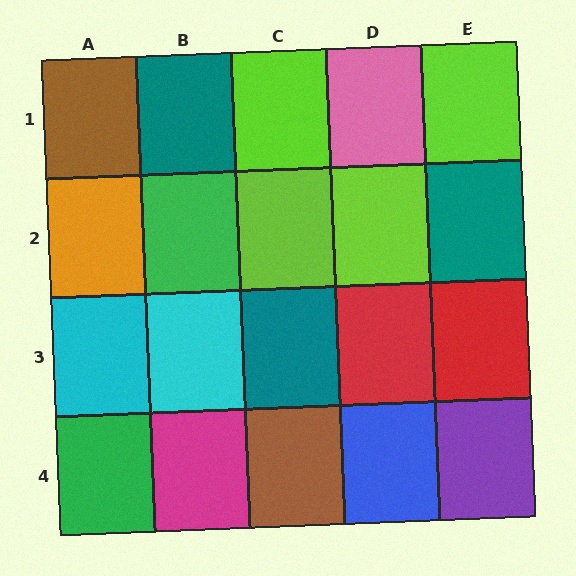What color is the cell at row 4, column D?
Blue.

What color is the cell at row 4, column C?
Brown.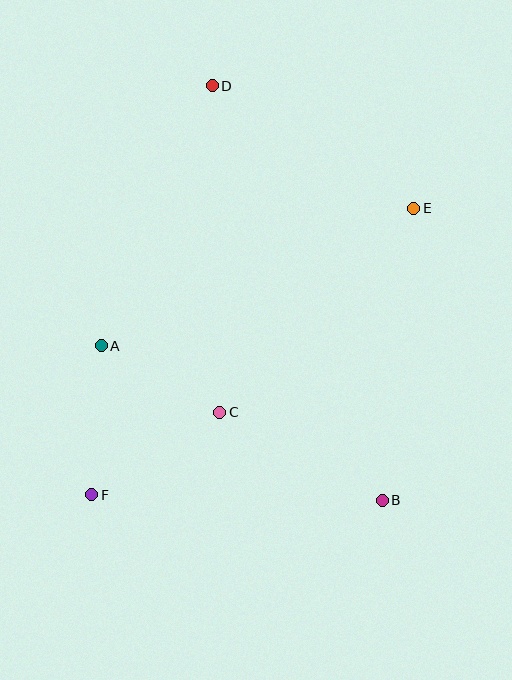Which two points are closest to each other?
Points A and C are closest to each other.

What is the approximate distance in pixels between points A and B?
The distance between A and B is approximately 321 pixels.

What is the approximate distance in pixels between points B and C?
The distance between B and C is approximately 185 pixels.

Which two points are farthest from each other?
Points B and D are farthest from each other.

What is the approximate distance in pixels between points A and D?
The distance between A and D is approximately 283 pixels.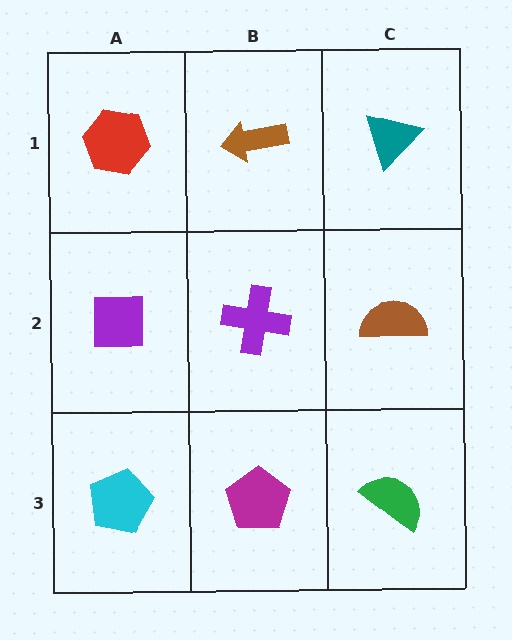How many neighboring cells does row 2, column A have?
3.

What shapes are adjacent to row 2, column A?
A red hexagon (row 1, column A), a cyan pentagon (row 3, column A), a purple cross (row 2, column B).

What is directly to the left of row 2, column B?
A purple square.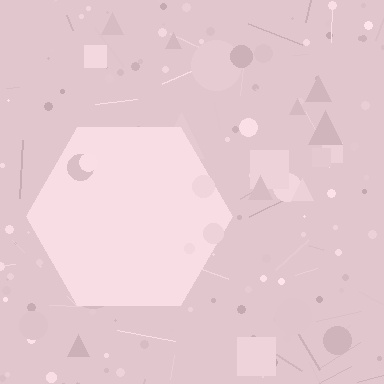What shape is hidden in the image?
A hexagon is hidden in the image.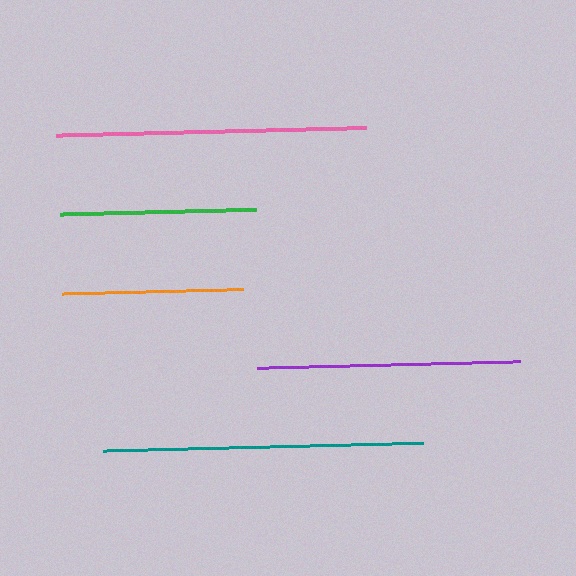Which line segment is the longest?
The teal line is the longest at approximately 321 pixels.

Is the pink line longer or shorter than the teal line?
The teal line is longer than the pink line.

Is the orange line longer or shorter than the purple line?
The purple line is longer than the orange line.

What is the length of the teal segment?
The teal segment is approximately 321 pixels long.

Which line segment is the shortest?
The orange line is the shortest at approximately 181 pixels.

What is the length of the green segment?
The green segment is approximately 196 pixels long.